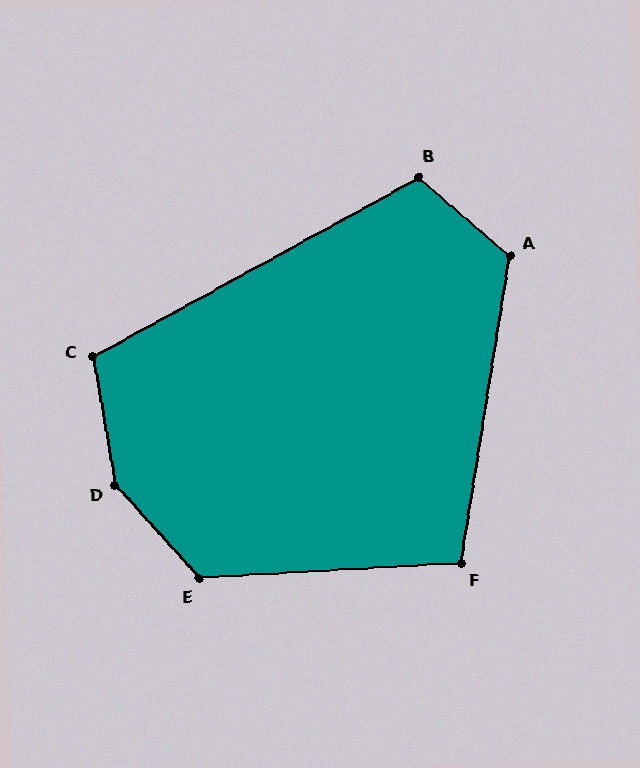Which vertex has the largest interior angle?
D, at approximately 147 degrees.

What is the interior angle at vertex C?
Approximately 109 degrees (obtuse).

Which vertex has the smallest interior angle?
F, at approximately 102 degrees.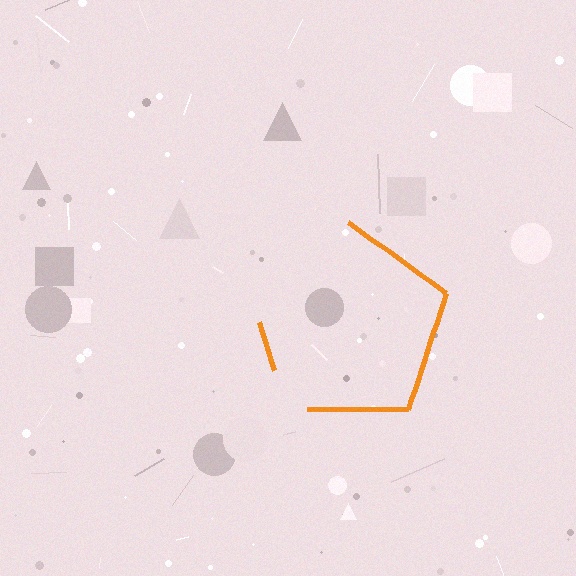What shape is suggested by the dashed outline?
The dashed outline suggests a pentagon.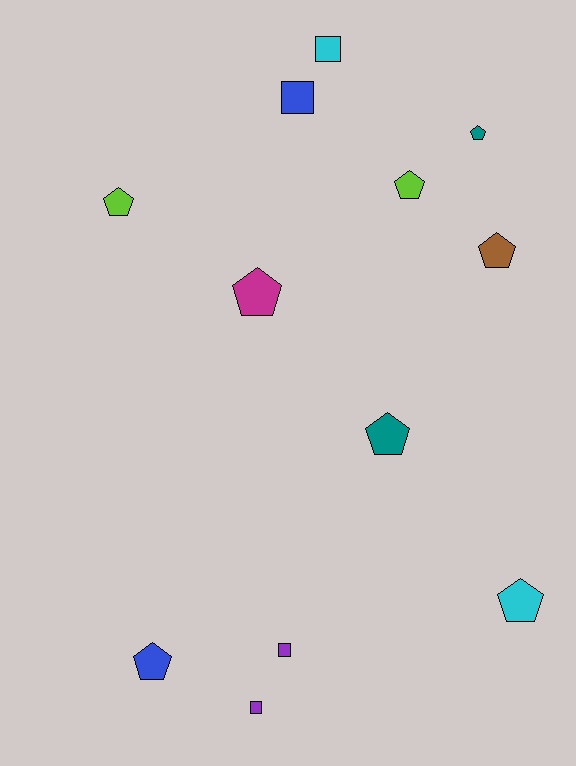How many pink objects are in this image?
There are no pink objects.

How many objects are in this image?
There are 12 objects.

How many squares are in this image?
There are 4 squares.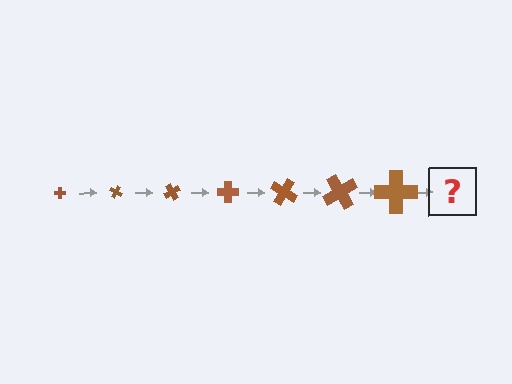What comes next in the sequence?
The next element should be a cross, larger than the previous one and rotated 210 degrees from the start.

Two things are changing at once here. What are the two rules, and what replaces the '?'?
The two rules are that the cross grows larger each step and it rotates 30 degrees each step. The '?' should be a cross, larger than the previous one and rotated 210 degrees from the start.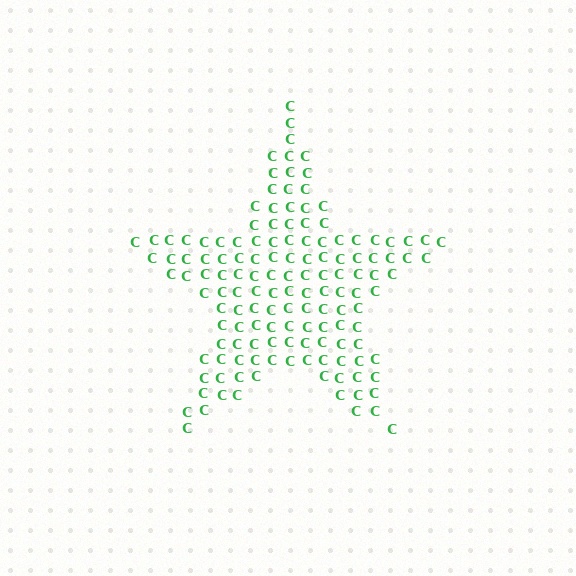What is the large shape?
The large shape is a star.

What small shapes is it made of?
It is made of small letter C's.